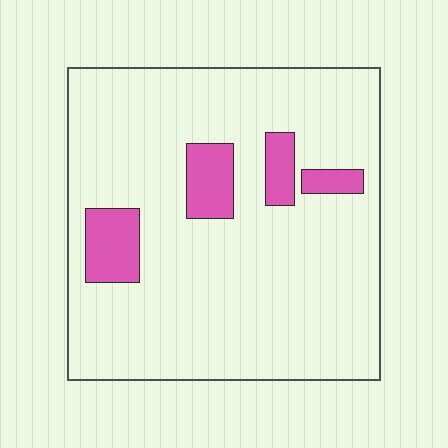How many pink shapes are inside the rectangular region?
4.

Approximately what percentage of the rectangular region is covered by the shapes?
Approximately 10%.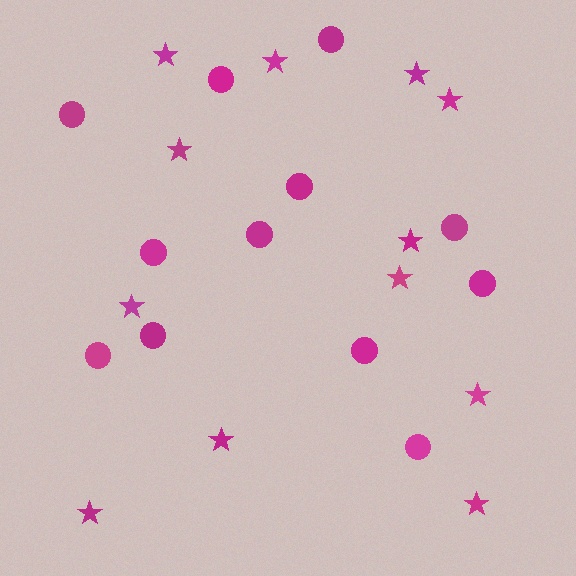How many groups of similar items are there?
There are 2 groups: one group of stars (12) and one group of circles (12).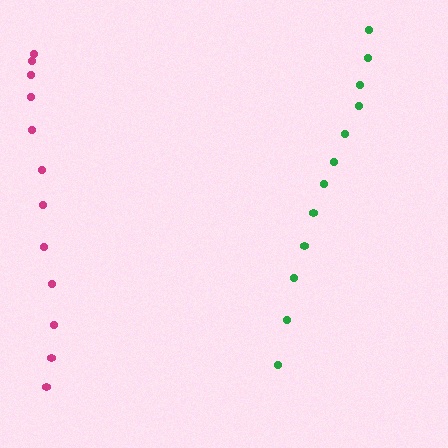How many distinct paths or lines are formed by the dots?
There are 2 distinct paths.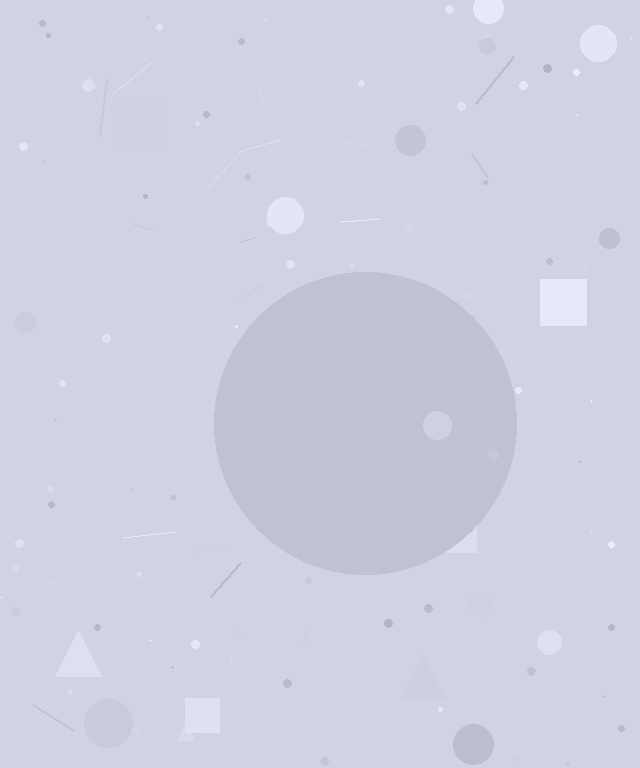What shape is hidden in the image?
A circle is hidden in the image.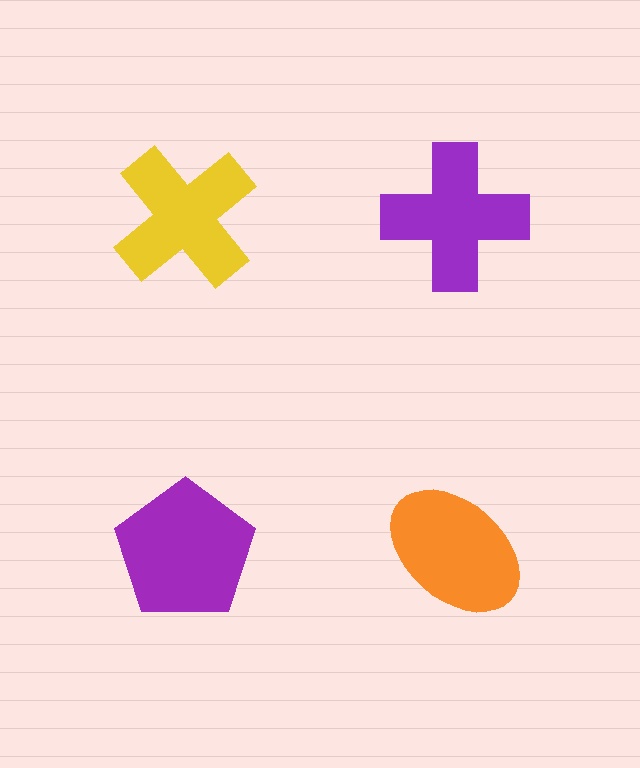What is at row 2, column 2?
An orange ellipse.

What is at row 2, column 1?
A purple pentagon.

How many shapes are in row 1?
2 shapes.